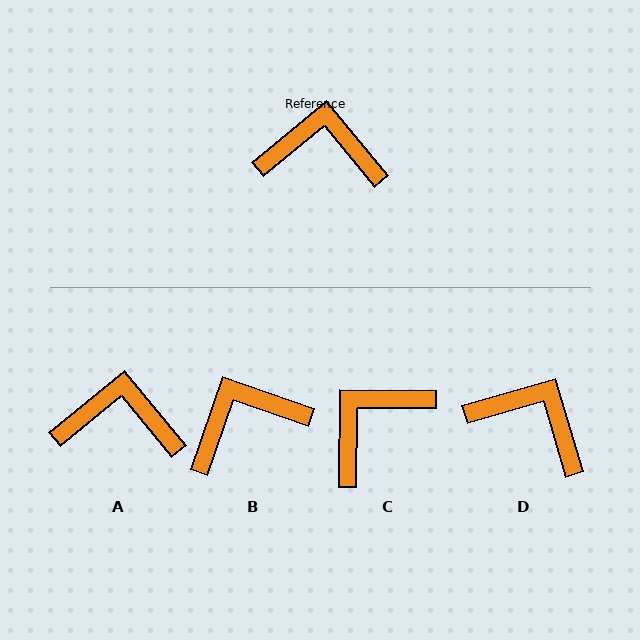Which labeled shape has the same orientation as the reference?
A.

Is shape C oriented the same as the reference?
No, it is off by about 50 degrees.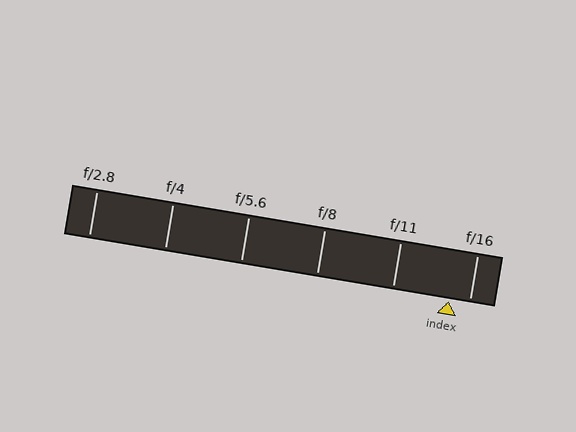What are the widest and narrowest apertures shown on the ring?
The widest aperture shown is f/2.8 and the narrowest is f/16.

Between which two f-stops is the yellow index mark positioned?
The index mark is between f/11 and f/16.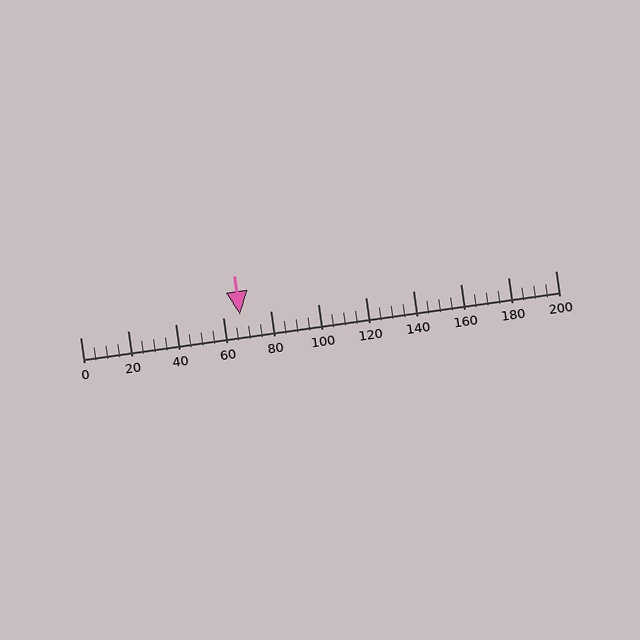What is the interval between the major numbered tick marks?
The major tick marks are spaced 20 units apart.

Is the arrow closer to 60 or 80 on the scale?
The arrow is closer to 60.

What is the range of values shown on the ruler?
The ruler shows values from 0 to 200.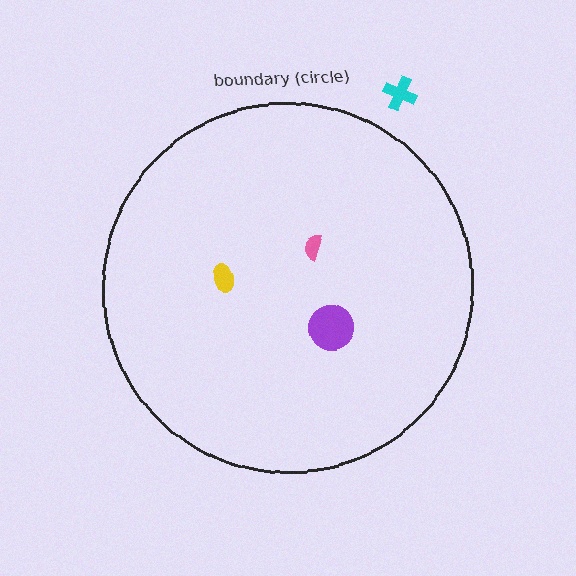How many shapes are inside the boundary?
3 inside, 1 outside.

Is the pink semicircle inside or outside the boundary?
Inside.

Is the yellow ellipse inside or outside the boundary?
Inside.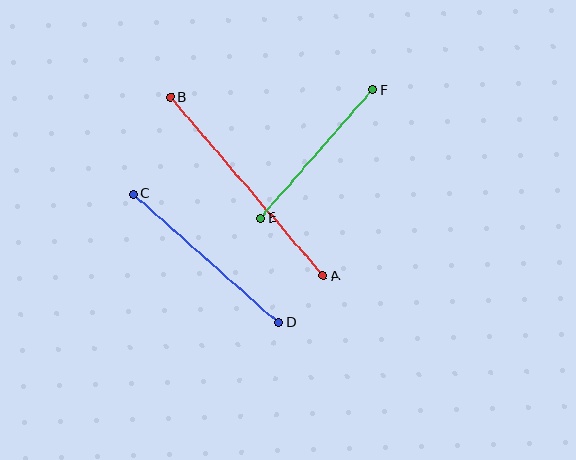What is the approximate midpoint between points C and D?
The midpoint is at approximately (206, 258) pixels.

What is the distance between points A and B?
The distance is approximately 235 pixels.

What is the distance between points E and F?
The distance is approximately 170 pixels.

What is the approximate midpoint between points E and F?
The midpoint is at approximately (316, 154) pixels.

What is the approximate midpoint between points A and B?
The midpoint is at approximately (247, 186) pixels.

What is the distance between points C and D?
The distance is approximately 194 pixels.